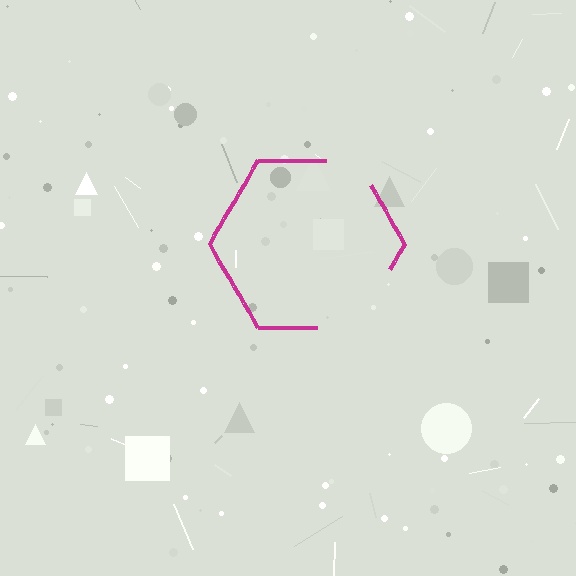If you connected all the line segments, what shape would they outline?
They would outline a hexagon.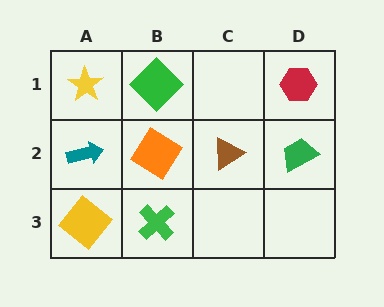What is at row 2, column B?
An orange diamond.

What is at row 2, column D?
A green trapezoid.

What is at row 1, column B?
A green diamond.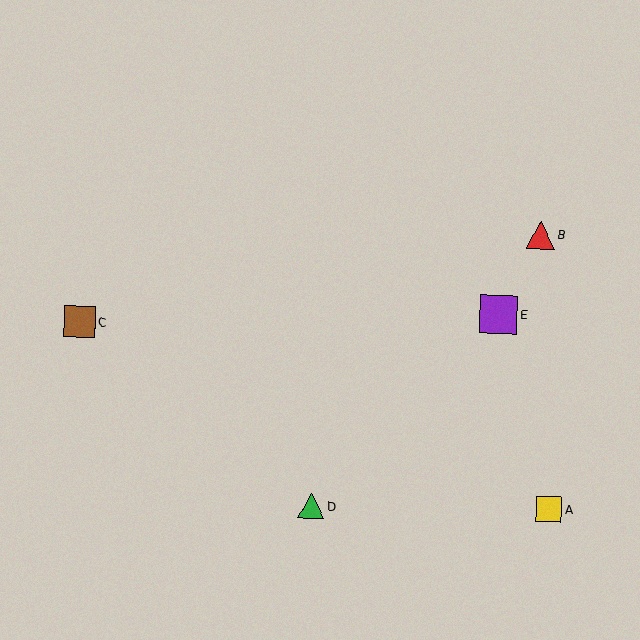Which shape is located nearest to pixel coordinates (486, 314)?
The purple square (labeled E) at (498, 314) is nearest to that location.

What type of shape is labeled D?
Shape D is a green triangle.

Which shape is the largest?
The purple square (labeled E) is the largest.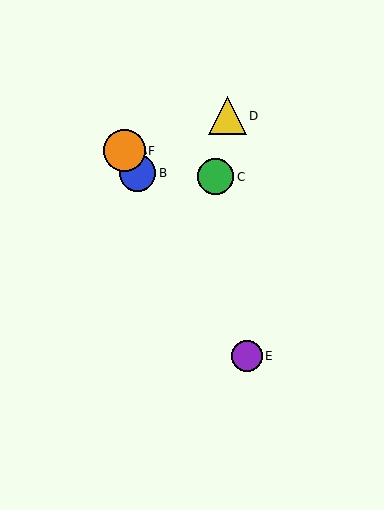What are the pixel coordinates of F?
Object F is at (125, 151).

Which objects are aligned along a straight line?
Objects A, B, E, F are aligned along a straight line.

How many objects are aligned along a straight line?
4 objects (A, B, E, F) are aligned along a straight line.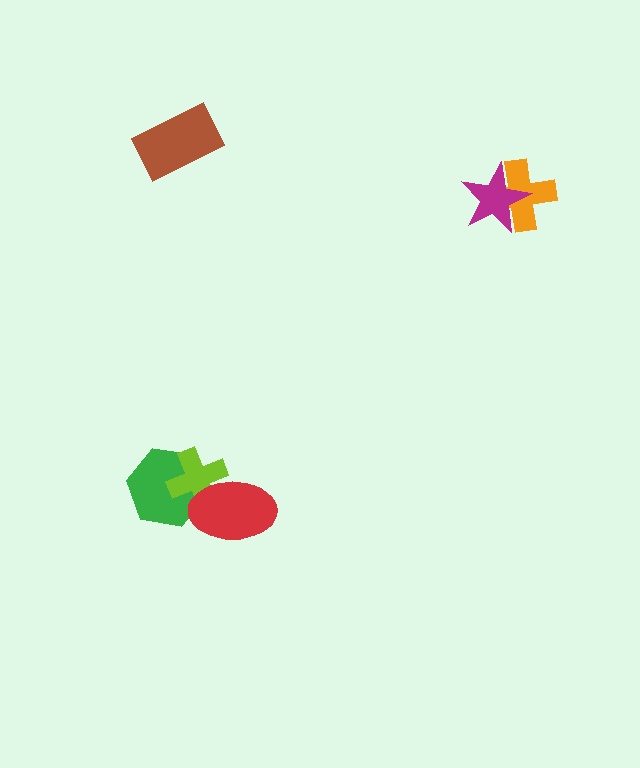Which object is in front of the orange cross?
The magenta star is in front of the orange cross.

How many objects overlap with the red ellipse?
2 objects overlap with the red ellipse.